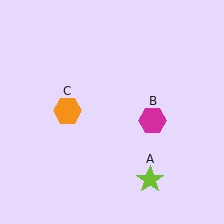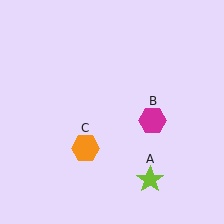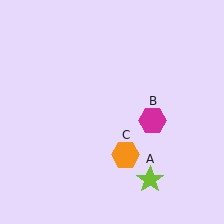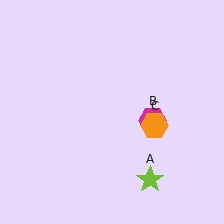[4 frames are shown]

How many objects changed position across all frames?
1 object changed position: orange hexagon (object C).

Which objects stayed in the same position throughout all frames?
Lime star (object A) and magenta hexagon (object B) remained stationary.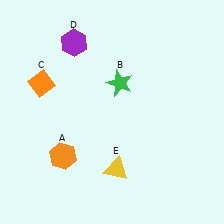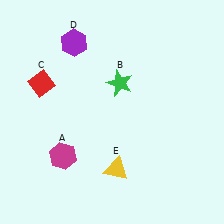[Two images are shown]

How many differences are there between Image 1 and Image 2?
There are 2 differences between the two images.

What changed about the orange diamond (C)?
In Image 1, C is orange. In Image 2, it changed to red.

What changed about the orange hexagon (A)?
In Image 1, A is orange. In Image 2, it changed to magenta.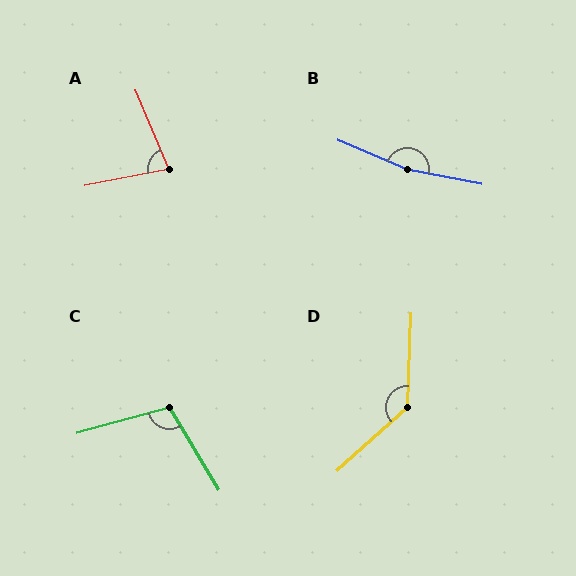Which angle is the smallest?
A, at approximately 78 degrees.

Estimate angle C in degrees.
Approximately 105 degrees.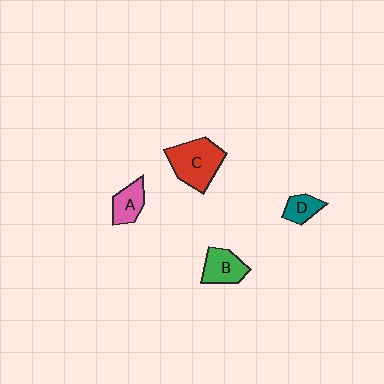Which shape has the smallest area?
Shape D (teal).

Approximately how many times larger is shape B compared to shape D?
Approximately 1.5 times.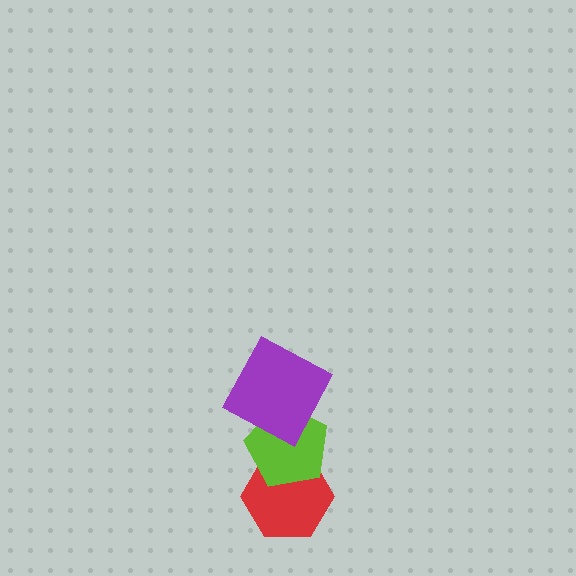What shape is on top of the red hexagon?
The lime pentagon is on top of the red hexagon.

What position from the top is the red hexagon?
The red hexagon is 3rd from the top.